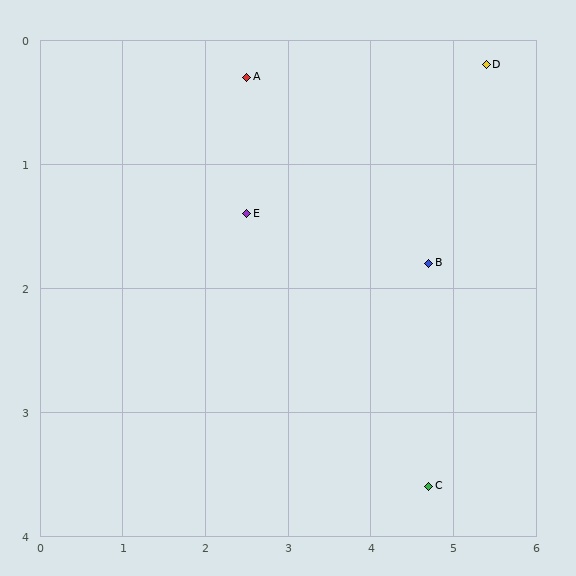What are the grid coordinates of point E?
Point E is at approximately (2.5, 1.4).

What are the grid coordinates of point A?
Point A is at approximately (2.5, 0.3).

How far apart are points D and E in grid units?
Points D and E are about 3.1 grid units apart.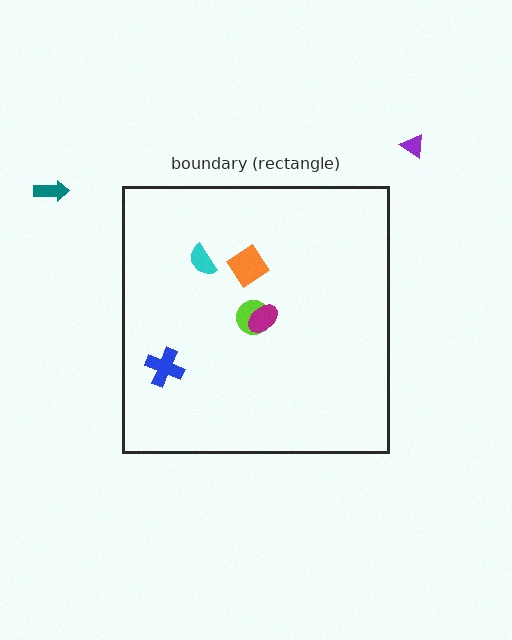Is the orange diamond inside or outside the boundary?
Inside.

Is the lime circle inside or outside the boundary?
Inside.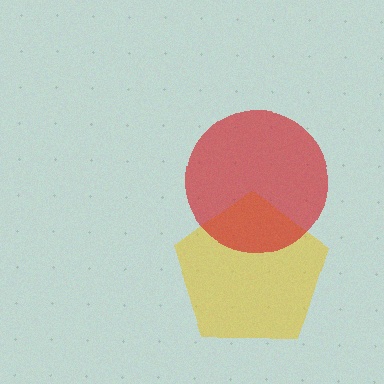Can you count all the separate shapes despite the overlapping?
Yes, there are 2 separate shapes.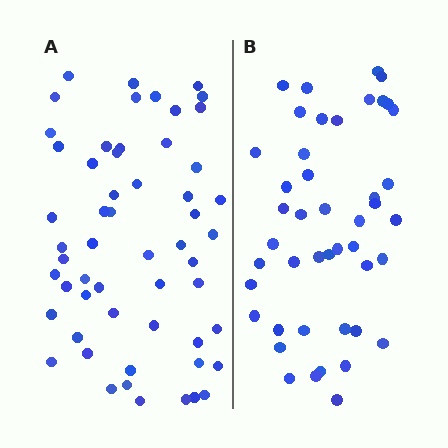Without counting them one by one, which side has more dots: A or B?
Region A (the left region) has more dots.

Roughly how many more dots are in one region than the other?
Region A has roughly 12 or so more dots than region B.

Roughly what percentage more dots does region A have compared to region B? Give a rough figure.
About 25% more.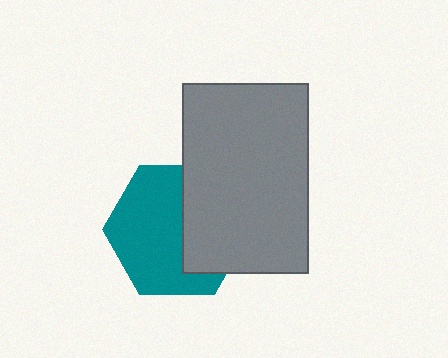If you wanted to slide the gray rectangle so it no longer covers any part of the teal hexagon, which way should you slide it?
Slide it right — that is the most direct way to separate the two shapes.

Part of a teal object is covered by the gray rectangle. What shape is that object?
It is a hexagon.